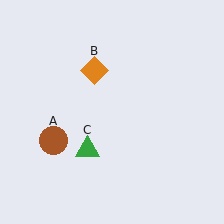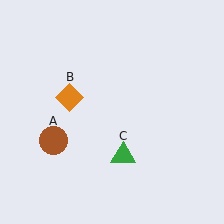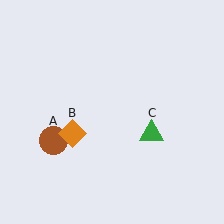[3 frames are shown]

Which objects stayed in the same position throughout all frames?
Brown circle (object A) remained stationary.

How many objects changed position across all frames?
2 objects changed position: orange diamond (object B), green triangle (object C).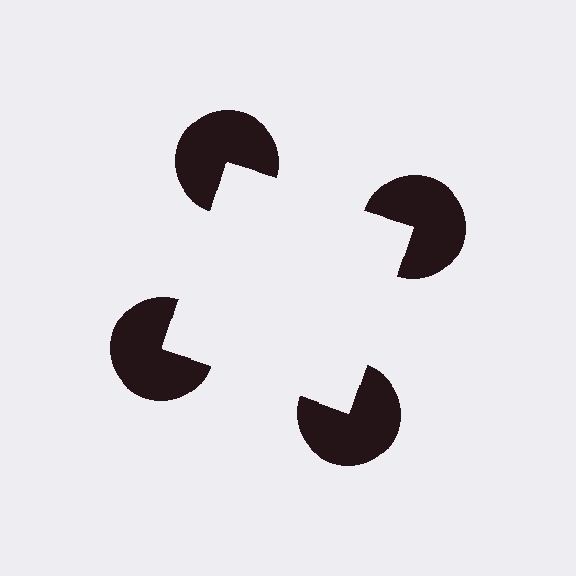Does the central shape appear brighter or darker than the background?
It typically appears slightly brighter than the background, even though no actual brightness change is drawn.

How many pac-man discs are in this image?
There are 4 — one at each vertex of the illusory square.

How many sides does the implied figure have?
4 sides.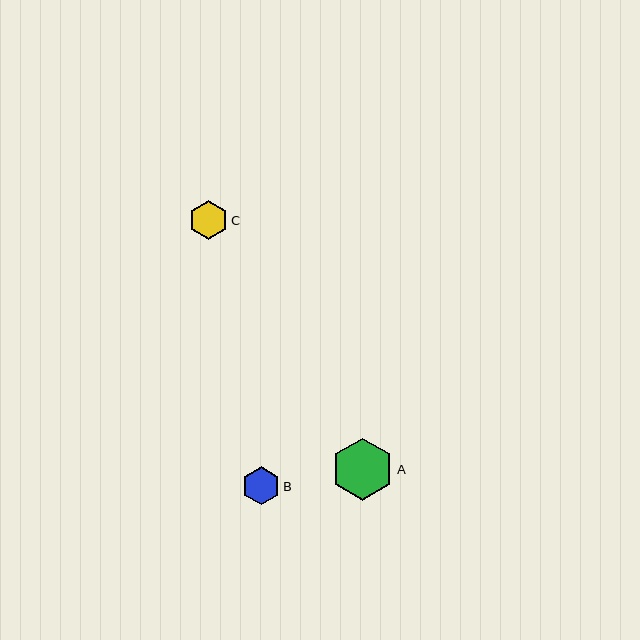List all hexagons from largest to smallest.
From largest to smallest: A, C, B.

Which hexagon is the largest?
Hexagon A is the largest with a size of approximately 62 pixels.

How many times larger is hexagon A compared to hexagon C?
Hexagon A is approximately 1.6 times the size of hexagon C.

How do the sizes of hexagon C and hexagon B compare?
Hexagon C and hexagon B are approximately the same size.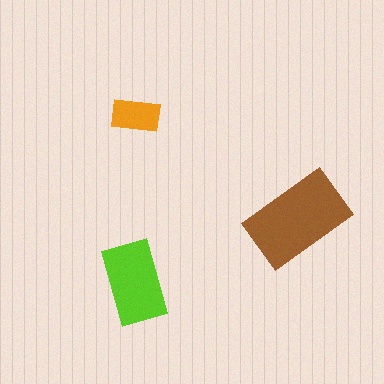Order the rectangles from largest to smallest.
the brown one, the lime one, the orange one.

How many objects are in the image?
There are 3 objects in the image.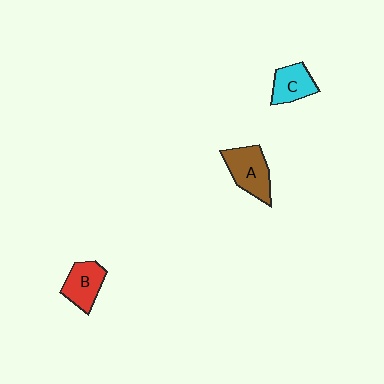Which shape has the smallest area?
Shape C (cyan).